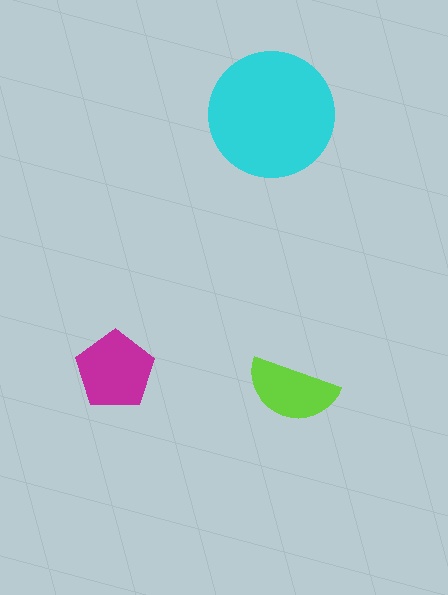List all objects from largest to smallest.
The cyan circle, the magenta pentagon, the lime semicircle.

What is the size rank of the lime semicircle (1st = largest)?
3rd.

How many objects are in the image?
There are 3 objects in the image.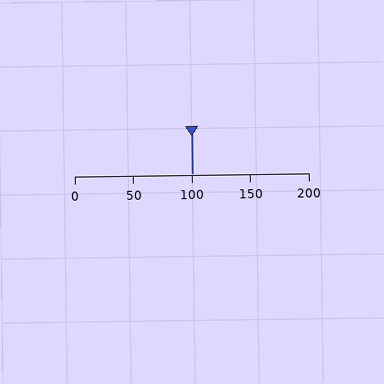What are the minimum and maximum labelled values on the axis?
The axis runs from 0 to 200.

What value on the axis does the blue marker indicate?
The marker indicates approximately 100.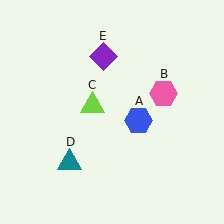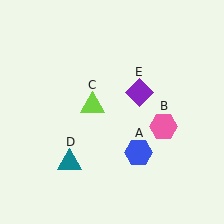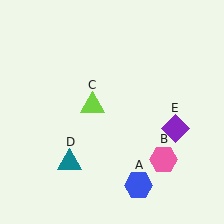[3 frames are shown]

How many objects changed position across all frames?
3 objects changed position: blue hexagon (object A), pink hexagon (object B), purple diamond (object E).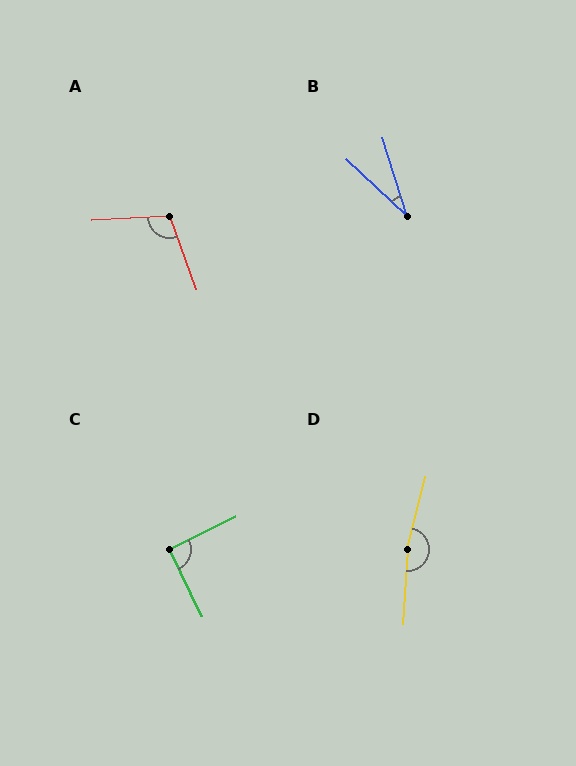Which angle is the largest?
D, at approximately 169 degrees.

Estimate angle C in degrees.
Approximately 91 degrees.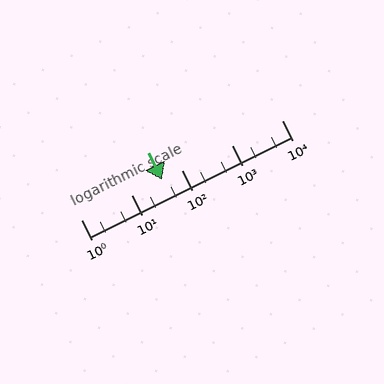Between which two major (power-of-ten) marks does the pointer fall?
The pointer is between 10 and 100.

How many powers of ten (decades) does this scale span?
The scale spans 4 decades, from 1 to 10000.